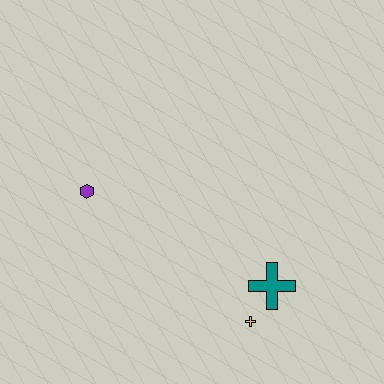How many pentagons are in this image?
There are no pentagons.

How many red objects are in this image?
There are no red objects.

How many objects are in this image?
There are 3 objects.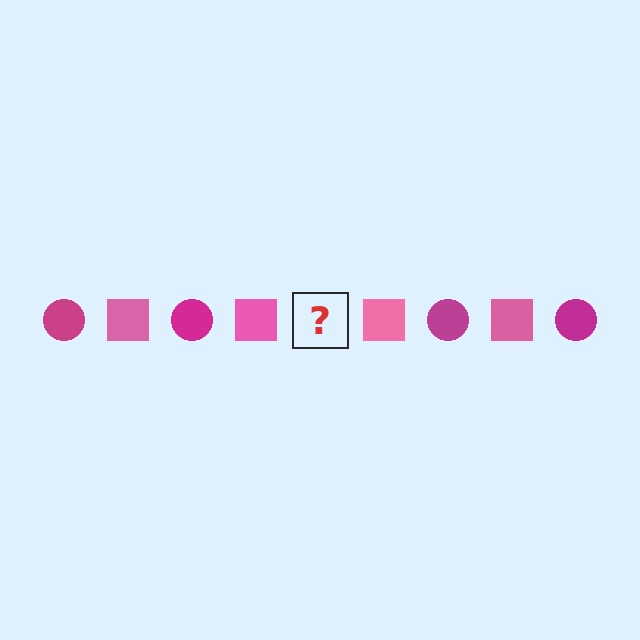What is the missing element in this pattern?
The missing element is a magenta circle.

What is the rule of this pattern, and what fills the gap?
The rule is that the pattern alternates between magenta circle and pink square. The gap should be filled with a magenta circle.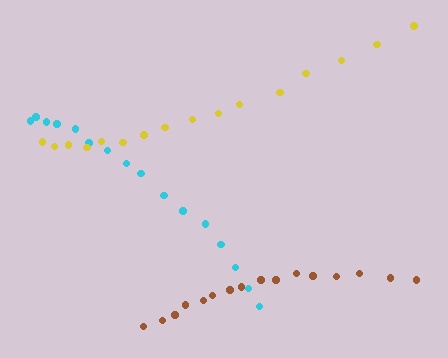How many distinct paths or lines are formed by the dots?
There are 3 distinct paths.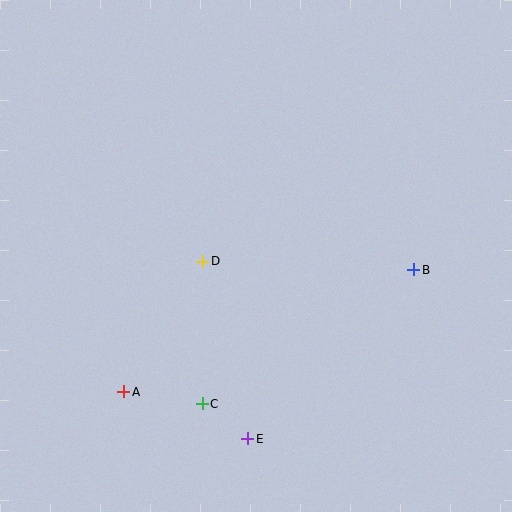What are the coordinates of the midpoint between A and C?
The midpoint between A and C is at (163, 398).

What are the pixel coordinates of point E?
Point E is at (248, 439).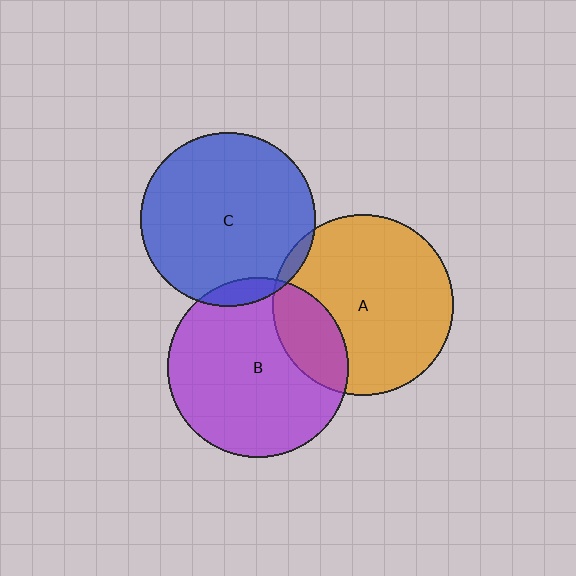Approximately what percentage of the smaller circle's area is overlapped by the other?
Approximately 5%.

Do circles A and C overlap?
Yes.